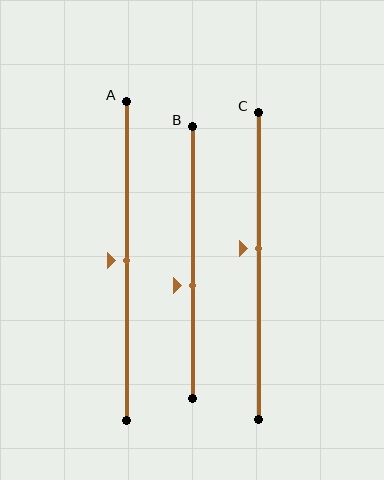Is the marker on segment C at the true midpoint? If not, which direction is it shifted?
No, the marker on segment C is shifted upward by about 6% of the segment length.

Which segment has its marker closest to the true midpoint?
Segment A has its marker closest to the true midpoint.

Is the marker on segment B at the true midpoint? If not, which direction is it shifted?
No, the marker on segment B is shifted downward by about 8% of the segment length.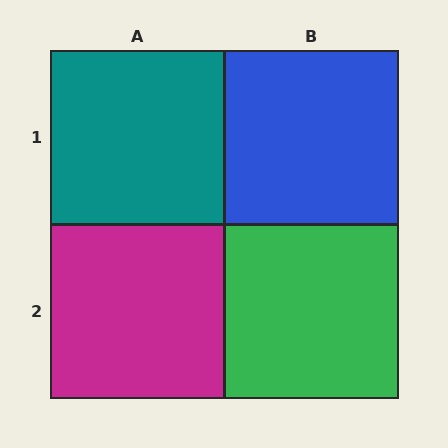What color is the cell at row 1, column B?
Blue.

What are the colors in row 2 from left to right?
Magenta, green.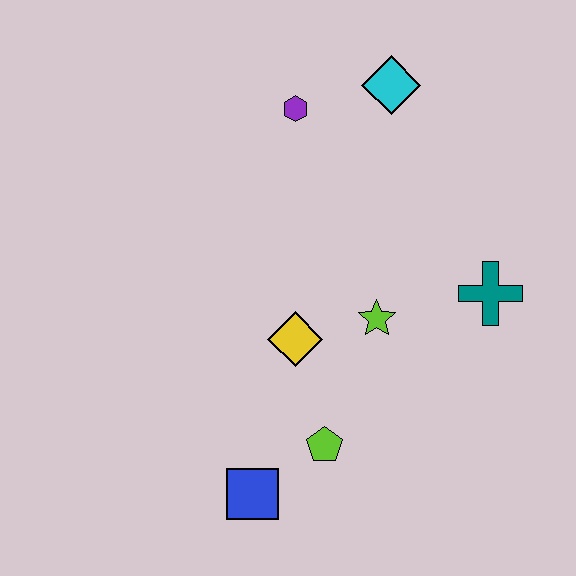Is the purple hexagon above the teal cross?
Yes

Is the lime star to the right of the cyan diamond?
No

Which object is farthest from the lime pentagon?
The cyan diamond is farthest from the lime pentagon.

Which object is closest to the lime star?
The yellow diamond is closest to the lime star.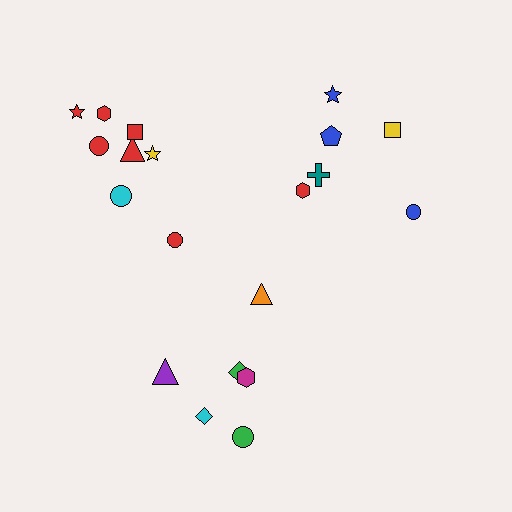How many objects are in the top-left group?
There are 8 objects.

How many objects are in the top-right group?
There are 6 objects.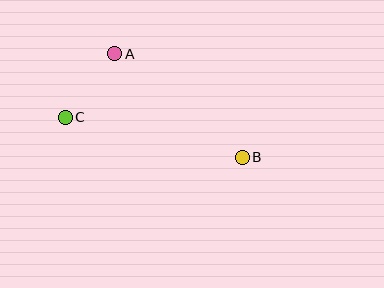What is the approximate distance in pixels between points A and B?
The distance between A and B is approximately 165 pixels.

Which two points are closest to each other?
Points A and C are closest to each other.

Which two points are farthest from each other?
Points B and C are farthest from each other.